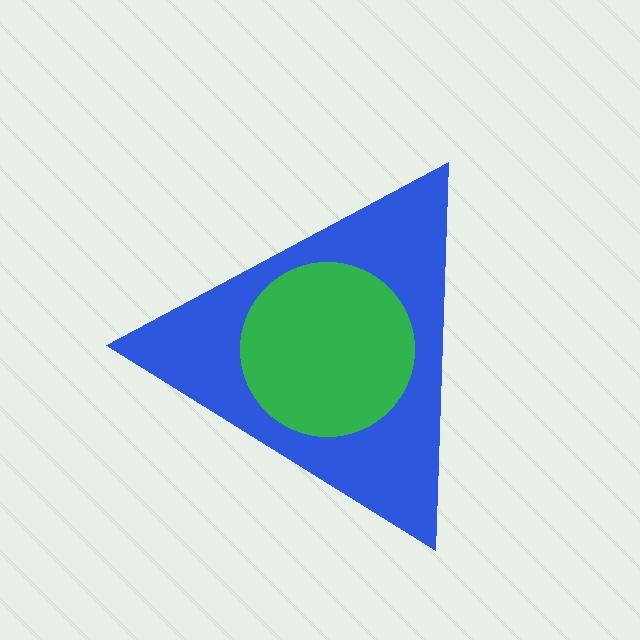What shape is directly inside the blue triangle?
The green circle.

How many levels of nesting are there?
2.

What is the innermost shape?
The green circle.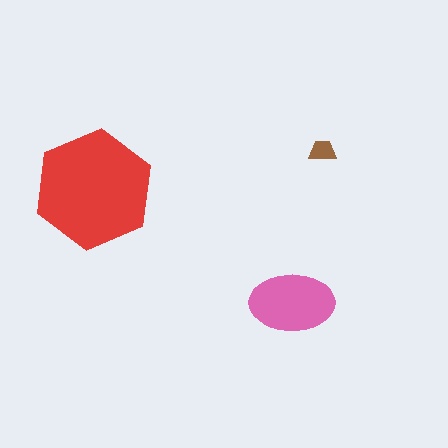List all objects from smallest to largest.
The brown trapezoid, the pink ellipse, the red hexagon.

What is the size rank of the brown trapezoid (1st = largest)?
3rd.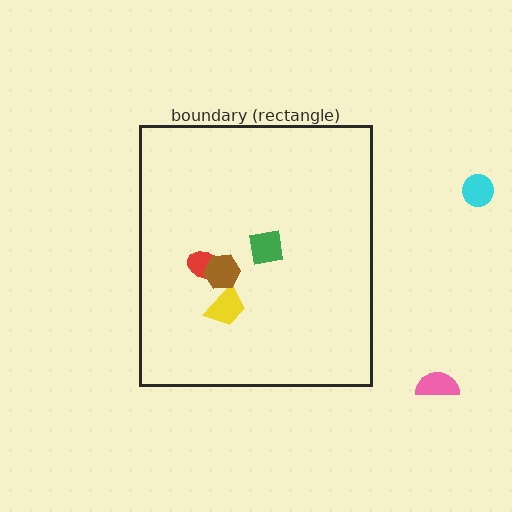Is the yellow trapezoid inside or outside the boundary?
Inside.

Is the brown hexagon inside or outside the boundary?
Inside.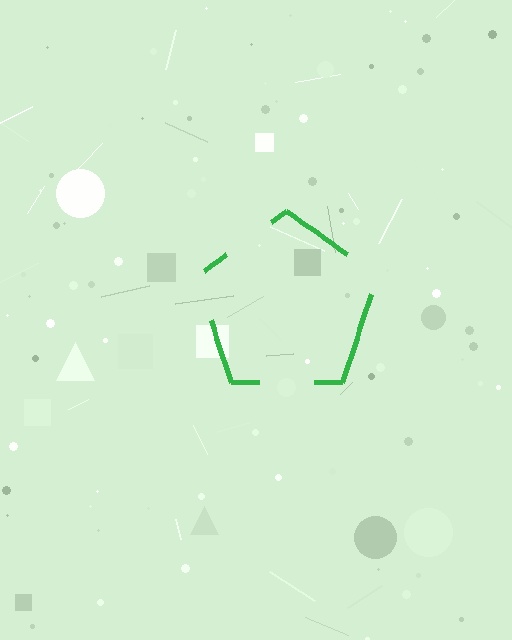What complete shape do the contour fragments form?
The contour fragments form a pentagon.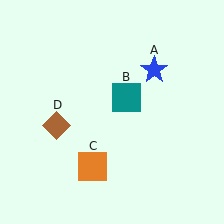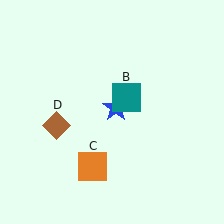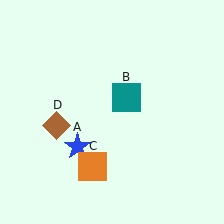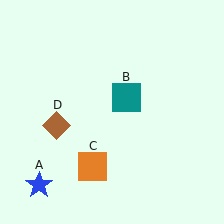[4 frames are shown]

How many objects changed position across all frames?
1 object changed position: blue star (object A).